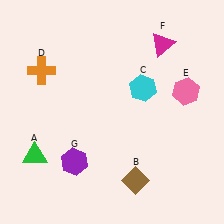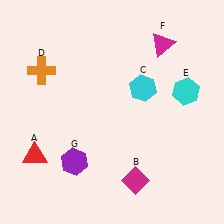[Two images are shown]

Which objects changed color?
A changed from green to red. B changed from brown to magenta. E changed from pink to cyan.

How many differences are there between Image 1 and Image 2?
There are 3 differences between the two images.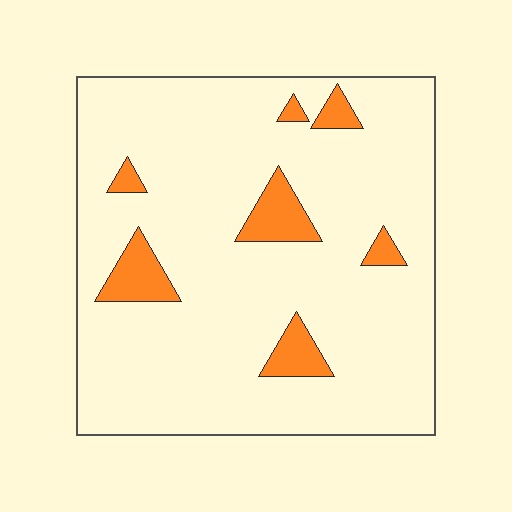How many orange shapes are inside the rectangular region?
7.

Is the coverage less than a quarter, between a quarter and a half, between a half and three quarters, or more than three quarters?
Less than a quarter.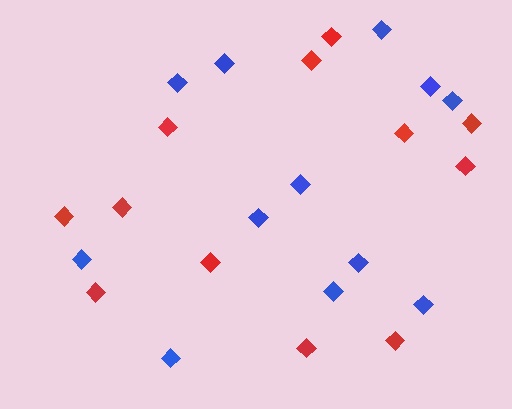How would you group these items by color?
There are 2 groups: one group of red diamonds (12) and one group of blue diamonds (12).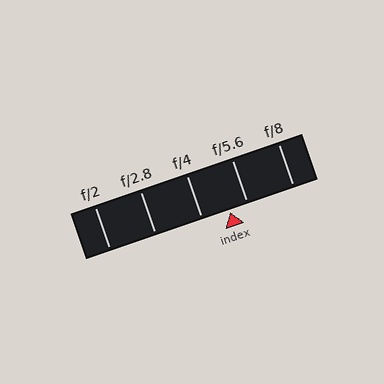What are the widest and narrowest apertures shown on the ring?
The widest aperture shown is f/2 and the narrowest is f/8.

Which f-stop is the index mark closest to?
The index mark is closest to f/5.6.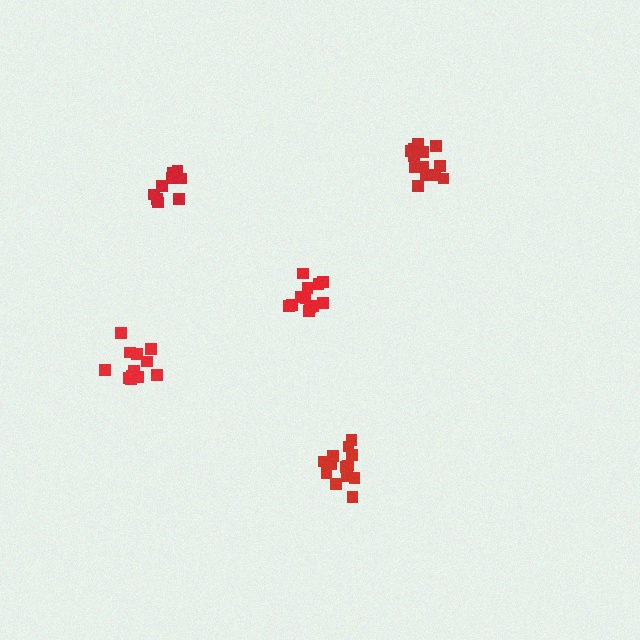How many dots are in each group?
Group 1: 9 dots, Group 2: 13 dots, Group 3: 12 dots, Group 4: 13 dots, Group 5: 12 dots (59 total).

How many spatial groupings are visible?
There are 5 spatial groupings.